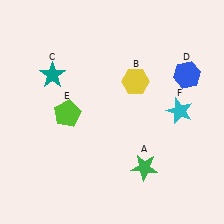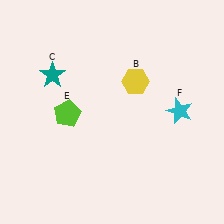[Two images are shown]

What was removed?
The blue hexagon (D), the green star (A) were removed in Image 2.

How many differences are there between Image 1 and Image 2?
There are 2 differences between the two images.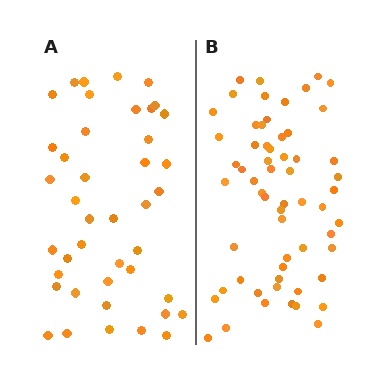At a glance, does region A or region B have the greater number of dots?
Region B (the right region) has more dots.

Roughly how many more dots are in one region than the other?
Region B has approximately 20 more dots than region A.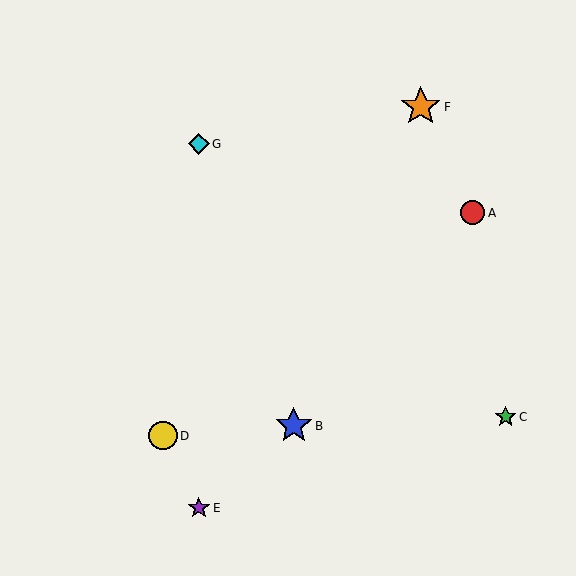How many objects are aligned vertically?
2 objects (E, G) are aligned vertically.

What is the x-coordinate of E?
Object E is at x≈199.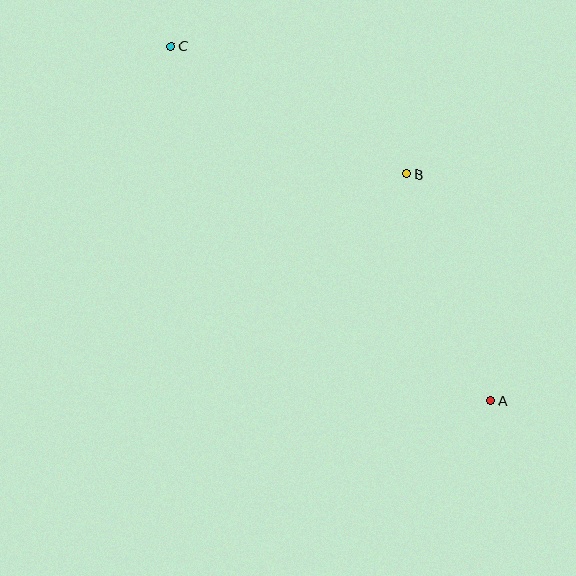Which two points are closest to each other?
Points A and B are closest to each other.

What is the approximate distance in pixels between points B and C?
The distance between B and C is approximately 269 pixels.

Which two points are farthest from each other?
Points A and C are farthest from each other.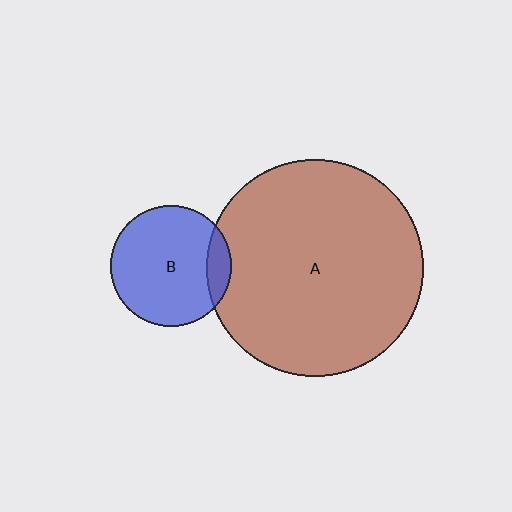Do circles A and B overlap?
Yes.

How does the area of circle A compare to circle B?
Approximately 3.2 times.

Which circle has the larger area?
Circle A (brown).